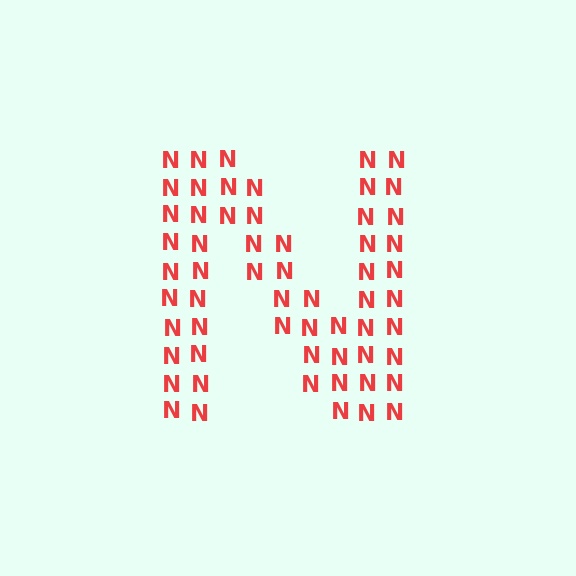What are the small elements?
The small elements are letter N's.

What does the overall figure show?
The overall figure shows the letter N.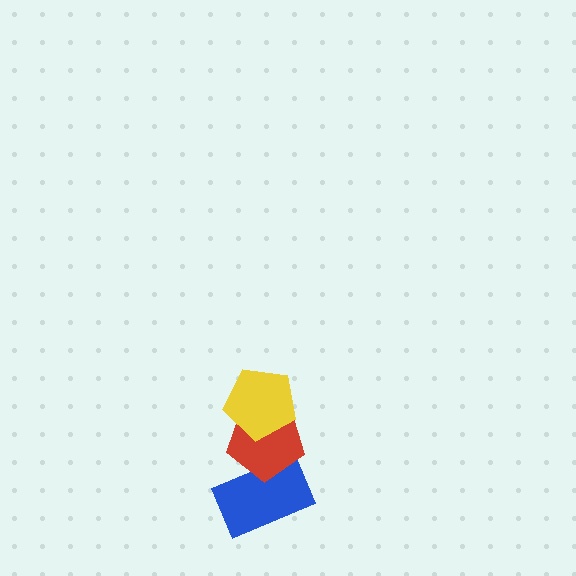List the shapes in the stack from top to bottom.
From top to bottom: the yellow pentagon, the red pentagon, the blue rectangle.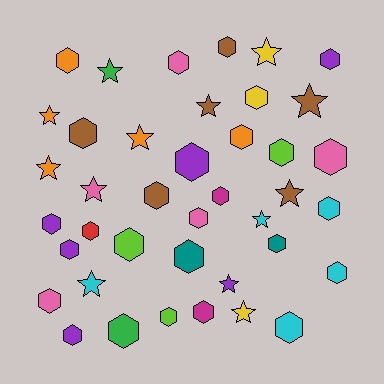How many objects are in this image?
There are 40 objects.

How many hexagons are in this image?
There are 27 hexagons.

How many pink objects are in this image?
There are 5 pink objects.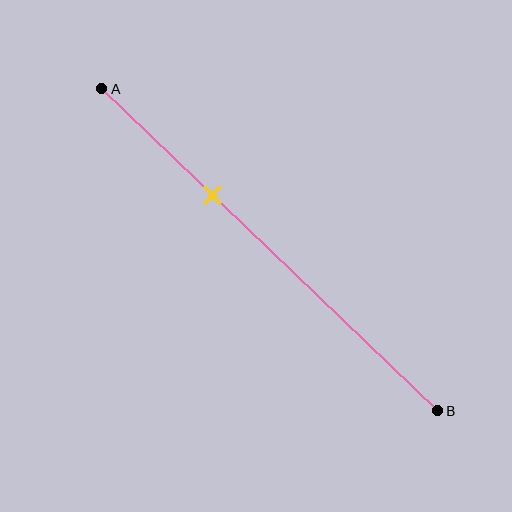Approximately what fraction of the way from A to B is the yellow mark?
The yellow mark is approximately 35% of the way from A to B.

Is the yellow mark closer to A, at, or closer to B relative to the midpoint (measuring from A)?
The yellow mark is closer to point A than the midpoint of segment AB.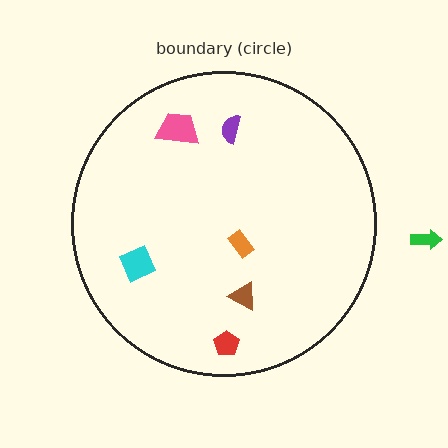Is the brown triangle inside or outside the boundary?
Inside.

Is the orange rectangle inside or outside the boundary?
Inside.